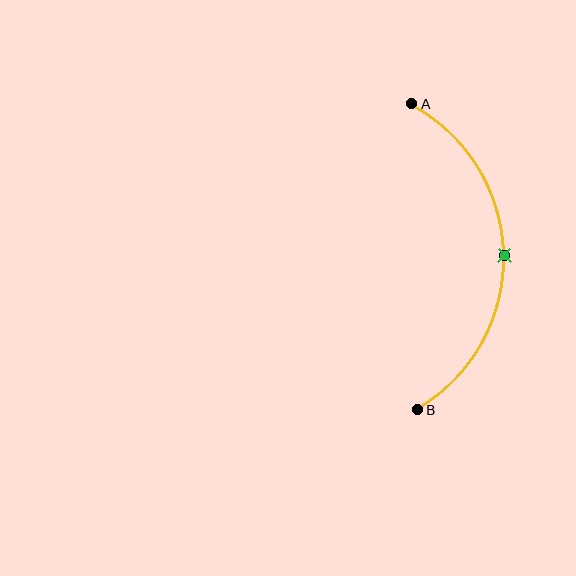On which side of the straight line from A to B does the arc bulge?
The arc bulges to the right of the straight line connecting A and B.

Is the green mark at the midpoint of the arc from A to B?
Yes. The green mark lies on the arc at equal arc-length from both A and B — it is the arc midpoint.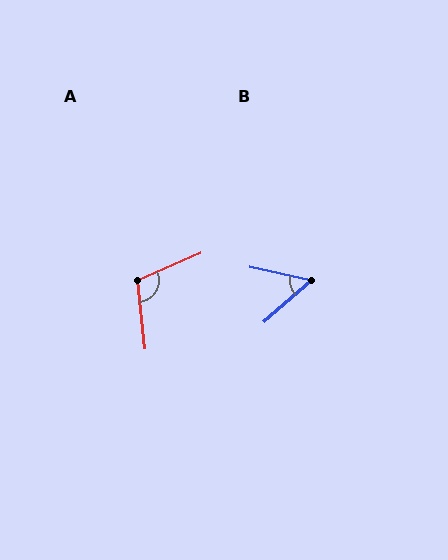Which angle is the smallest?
B, at approximately 53 degrees.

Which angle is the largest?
A, at approximately 107 degrees.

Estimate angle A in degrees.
Approximately 107 degrees.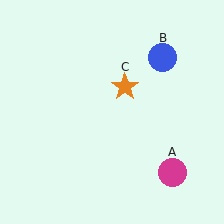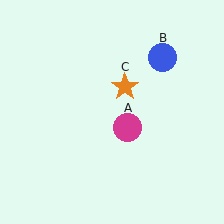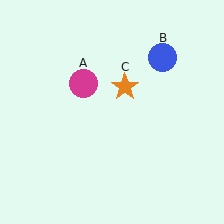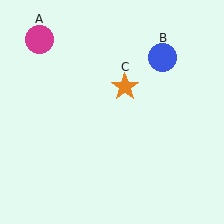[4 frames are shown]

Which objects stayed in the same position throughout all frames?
Blue circle (object B) and orange star (object C) remained stationary.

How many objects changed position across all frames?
1 object changed position: magenta circle (object A).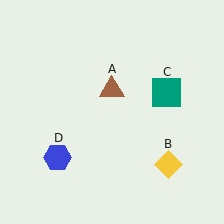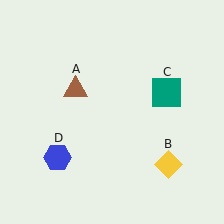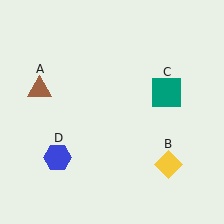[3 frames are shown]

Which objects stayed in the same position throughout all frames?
Yellow diamond (object B) and teal square (object C) and blue hexagon (object D) remained stationary.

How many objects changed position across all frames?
1 object changed position: brown triangle (object A).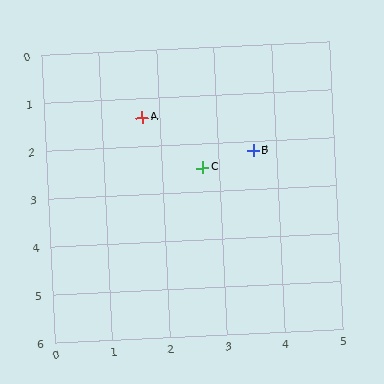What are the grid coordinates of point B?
Point B is at approximately (3.6, 2.2).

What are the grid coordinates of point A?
Point A is at approximately (1.7, 1.4).